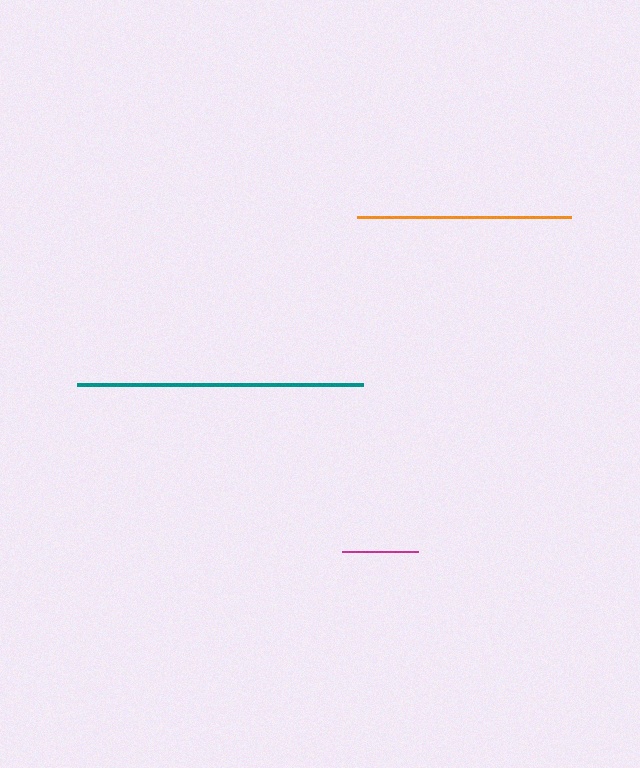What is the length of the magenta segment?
The magenta segment is approximately 76 pixels long.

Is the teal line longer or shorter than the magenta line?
The teal line is longer than the magenta line.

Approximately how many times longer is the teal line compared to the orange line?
The teal line is approximately 1.3 times the length of the orange line.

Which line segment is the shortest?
The magenta line is the shortest at approximately 76 pixels.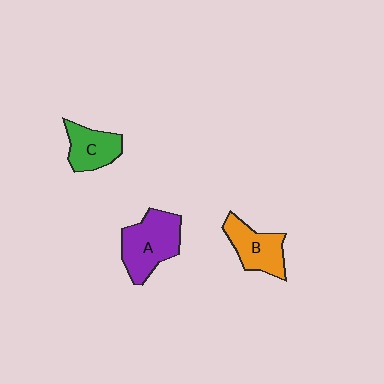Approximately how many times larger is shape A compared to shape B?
Approximately 1.3 times.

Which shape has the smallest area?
Shape C (green).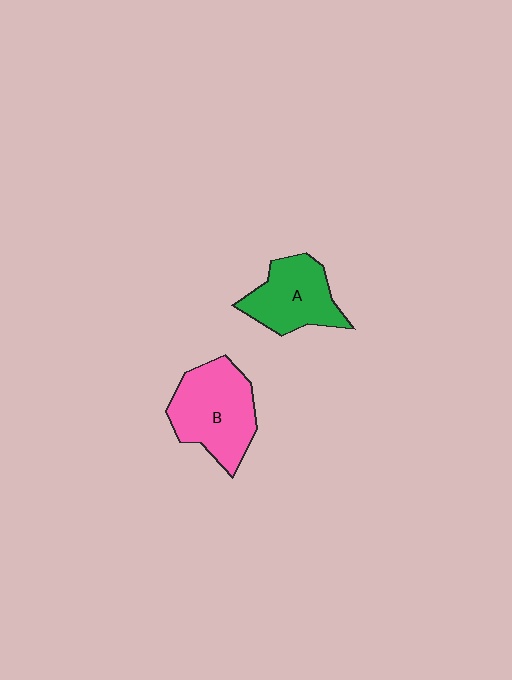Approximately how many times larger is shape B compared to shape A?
Approximately 1.3 times.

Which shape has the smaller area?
Shape A (green).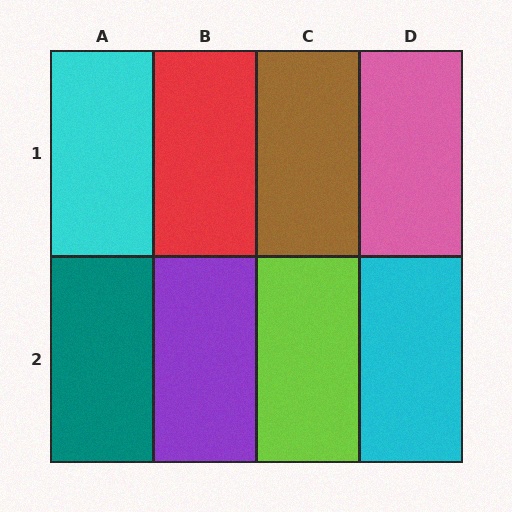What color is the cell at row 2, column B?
Purple.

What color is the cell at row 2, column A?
Teal.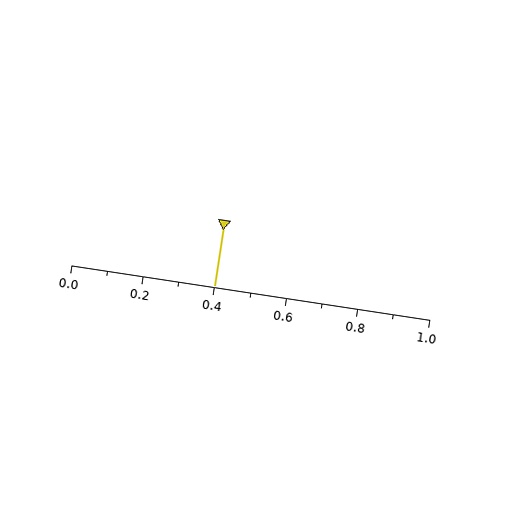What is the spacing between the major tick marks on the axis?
The major ticks are spaced 0.2 apart.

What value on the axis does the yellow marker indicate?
The marker indicates approximately 0.4.